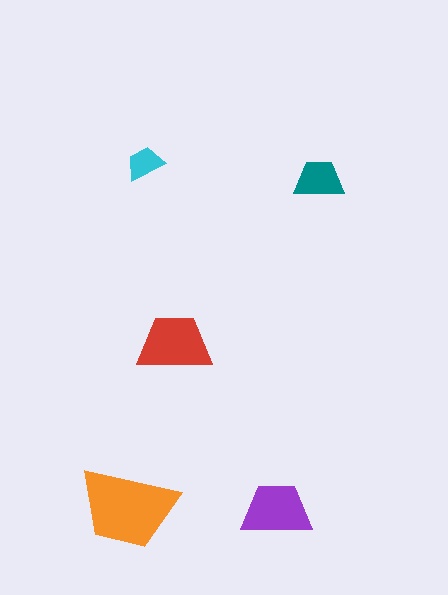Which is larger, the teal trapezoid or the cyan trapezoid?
The teal one.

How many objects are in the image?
There are 5 objects in the image.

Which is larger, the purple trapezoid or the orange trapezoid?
The orange one.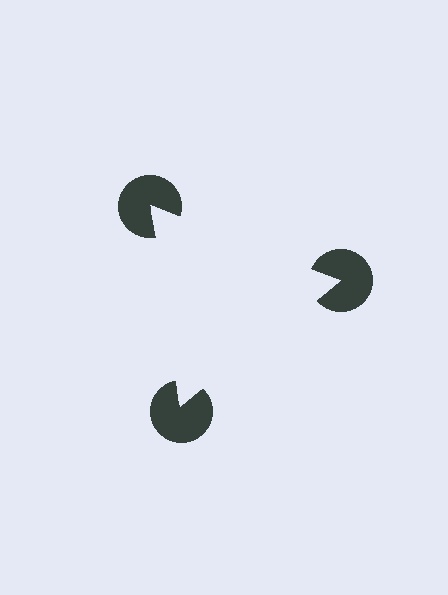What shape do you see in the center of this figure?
An illusory triangle — its edges are inferred from the aligned wedge cuts in the pac-man discs, not physically drawn.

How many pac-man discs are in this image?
There are 3 — one at each vertex of the illusory triangle.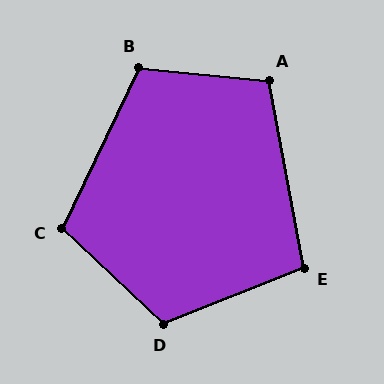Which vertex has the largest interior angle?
D, at approximately 115 degrees.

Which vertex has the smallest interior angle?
E, at approximately 101 degrees.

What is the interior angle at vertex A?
Approximately 106 degrees (obtuse).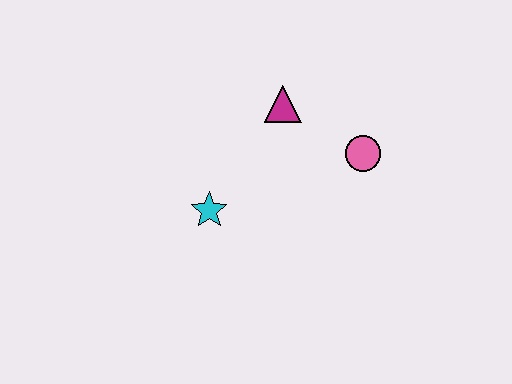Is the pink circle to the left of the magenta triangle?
No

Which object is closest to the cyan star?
The magenta triangle is closest to the cyan star.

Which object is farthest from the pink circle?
The cyan star is farthest from the pink circle.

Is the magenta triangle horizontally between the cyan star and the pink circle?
Yes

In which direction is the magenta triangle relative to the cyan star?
The magenta triangle is above the cyan star.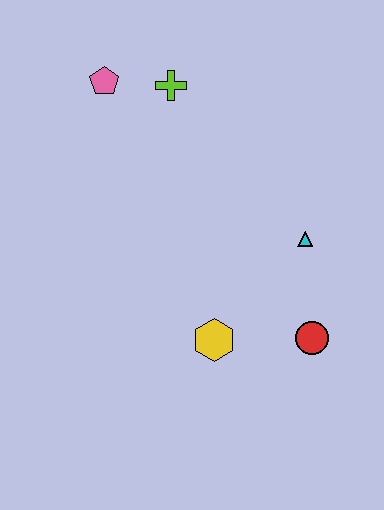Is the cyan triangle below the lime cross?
Yes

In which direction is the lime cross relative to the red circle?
The lime cross is above the red circle.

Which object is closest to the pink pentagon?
The lime cross is closest to the pink pentagon.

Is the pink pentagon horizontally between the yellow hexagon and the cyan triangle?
No